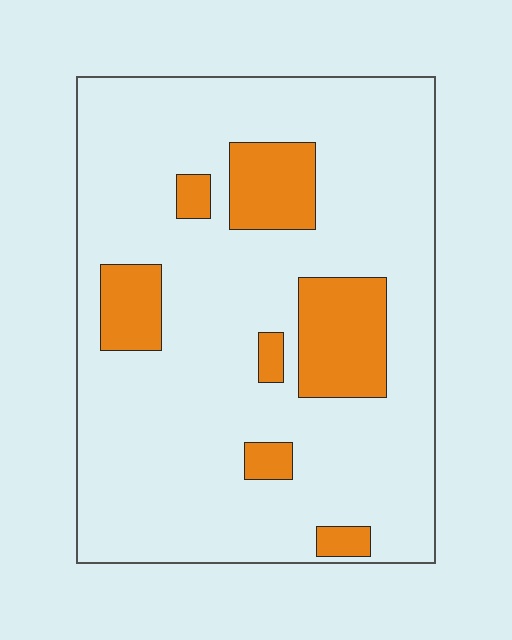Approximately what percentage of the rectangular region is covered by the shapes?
Approximately 15%.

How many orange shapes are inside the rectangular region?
7.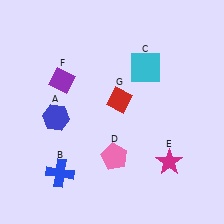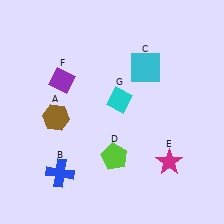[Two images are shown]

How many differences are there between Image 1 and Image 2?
There are 3 differences between the two images.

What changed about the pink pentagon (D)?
In Image 1, D is pink. In Image 2, it changed to lime.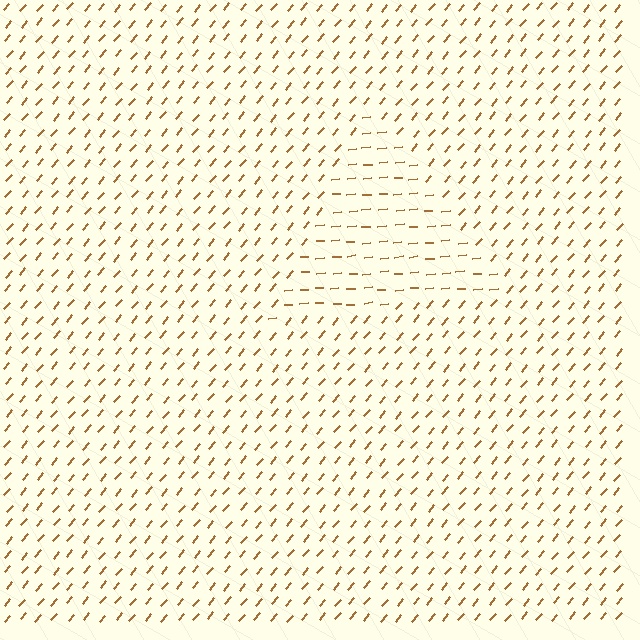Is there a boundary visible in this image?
Yes, there is a texture boundary formed by a change in line orientation.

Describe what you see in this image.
The image is filled with small brown line segments. A triangle region in the image has lines oriented differently from the surrounding lines, creating a visible texture boundary.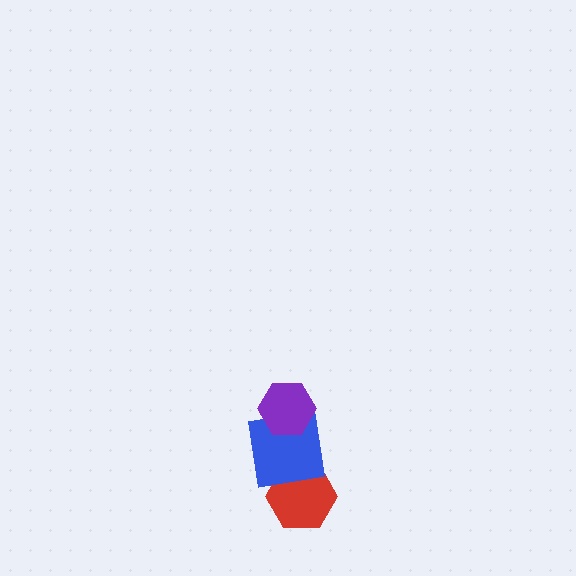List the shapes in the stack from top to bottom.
From top to bottom: the purple hexagon, the blue square, the red hexagon.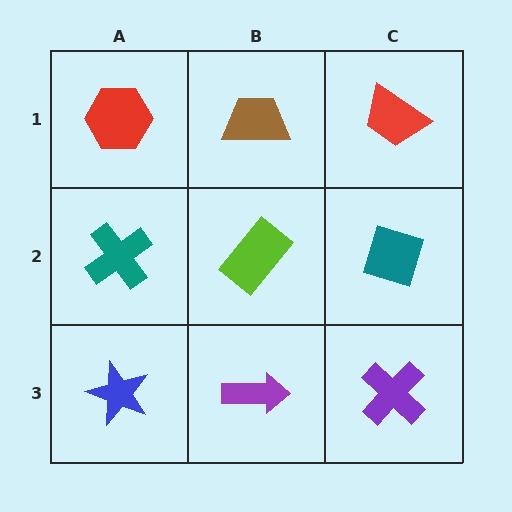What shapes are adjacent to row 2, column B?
A brown trapezoid (row 1, column B), a purple arrow (row 3, column B), a teal cross (row 2, column A), a teal diamond (row 2, column C).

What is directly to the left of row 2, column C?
A lime rectangle.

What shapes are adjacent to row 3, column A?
A teal cross (row 2, column A), a purple arrow (row 3, column B).